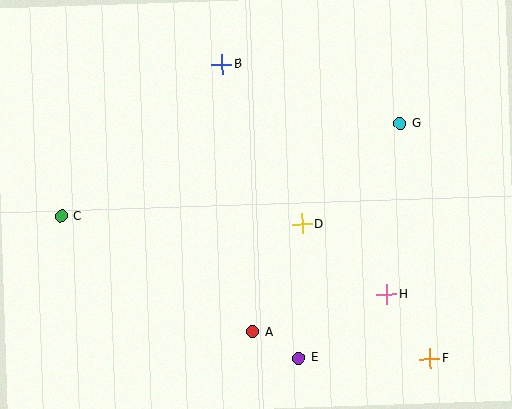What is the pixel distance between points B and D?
The distance between B and D is 178 pixels.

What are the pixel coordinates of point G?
Point G is at (400, 123).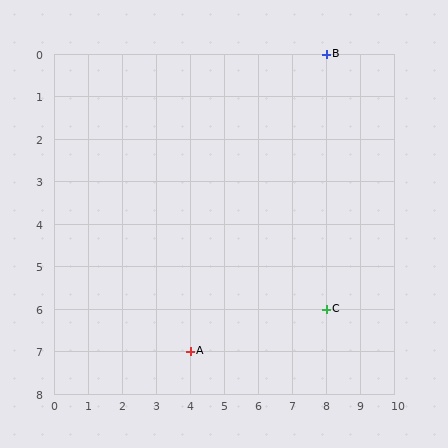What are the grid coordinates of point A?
Point A is at grid coordinates (4, 7).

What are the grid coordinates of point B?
Point B is at grid coordinates (8, 0).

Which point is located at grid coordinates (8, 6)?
Point C is at (8, 6).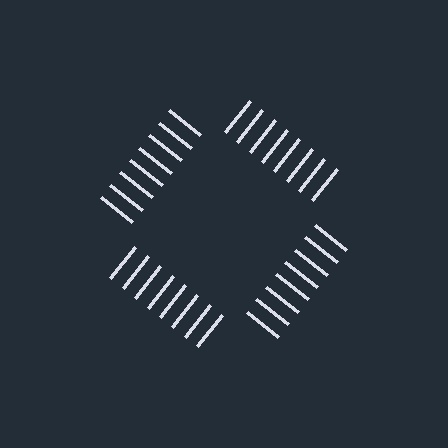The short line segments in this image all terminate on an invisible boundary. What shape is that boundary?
An illusory square — the line segments terminate on its edges but no continuous stroke is drawn.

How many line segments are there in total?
32 — 8 along each of the 4 edges.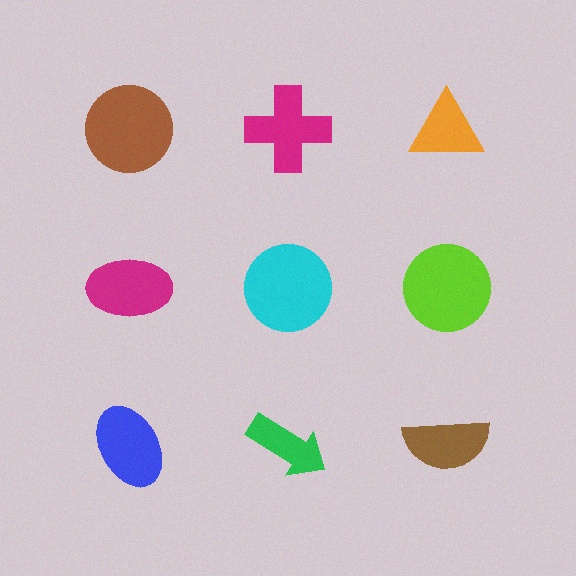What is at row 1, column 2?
A magenta cross.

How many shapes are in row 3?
3 shapes.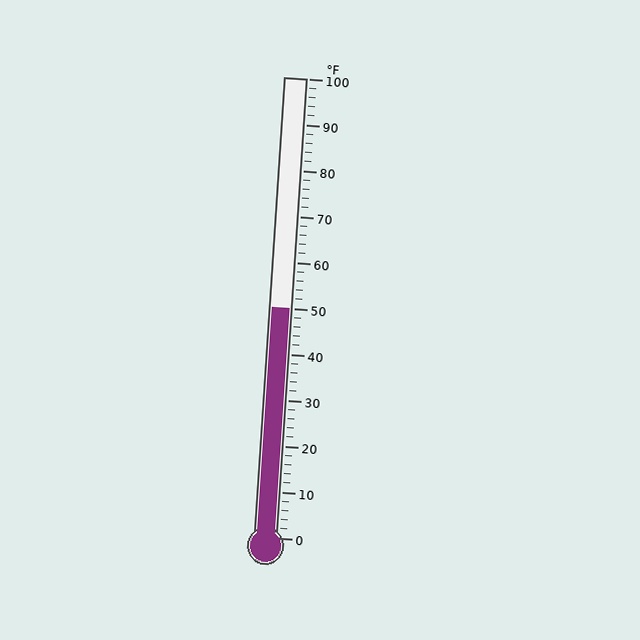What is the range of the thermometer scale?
The thermometer scale ranges from 0°F to 100°F.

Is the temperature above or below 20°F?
The temperature is above 20°F.